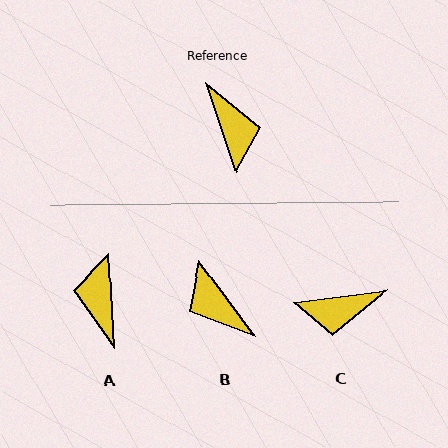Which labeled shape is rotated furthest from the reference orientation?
A, about 165 degrees away.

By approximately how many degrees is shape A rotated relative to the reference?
Approximately 165 degrees counter-clockwise.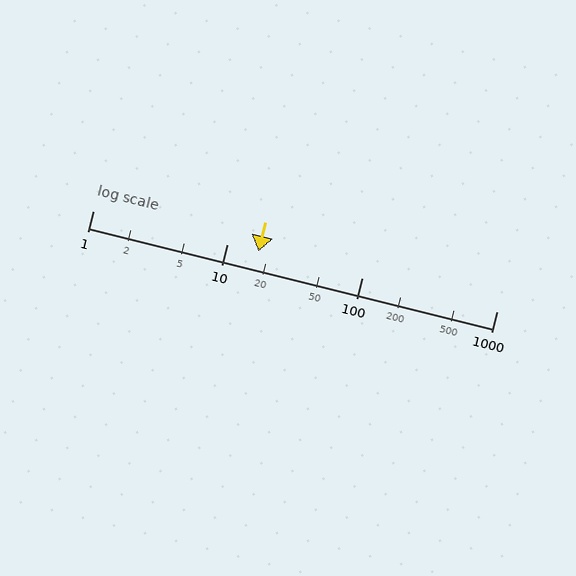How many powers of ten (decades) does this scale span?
The scale spans 3 decades, from 1 to 1000.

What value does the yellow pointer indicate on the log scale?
The pointer indicates approximately 17.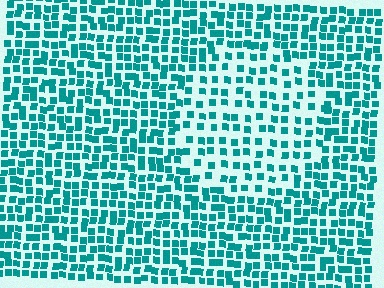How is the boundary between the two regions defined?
The boundary is defined by a change in element density (approximately 1.7x ratio). All elements are the same color, size, and shape.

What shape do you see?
I see a circle.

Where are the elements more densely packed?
The elements are more densely packed outside the circle boundary.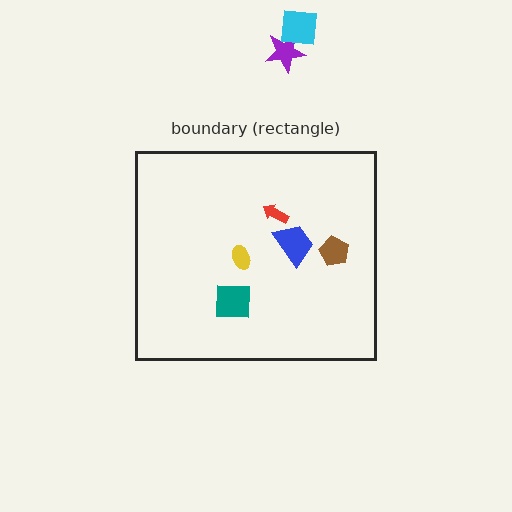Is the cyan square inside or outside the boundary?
Outside.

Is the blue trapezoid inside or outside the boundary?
Inside.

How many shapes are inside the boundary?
5 inside, 2 outside.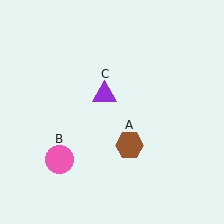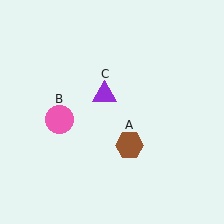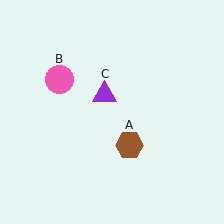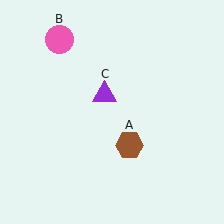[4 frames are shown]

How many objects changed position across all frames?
1 object changed position: pink circle (object B).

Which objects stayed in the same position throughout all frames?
Brown hexagon (object A) and purple triangle (object C) remained stationary.